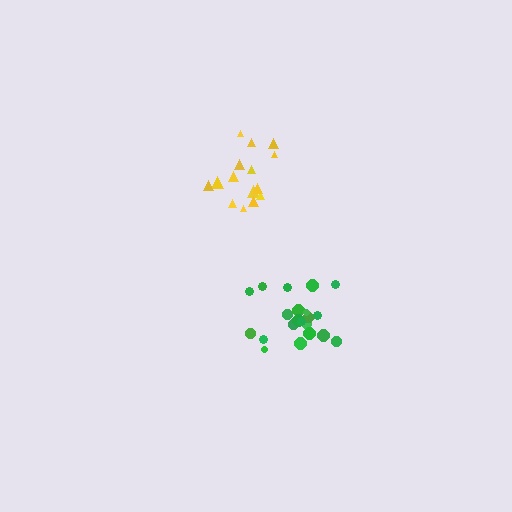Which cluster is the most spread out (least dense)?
Yellow.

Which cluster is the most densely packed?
Green.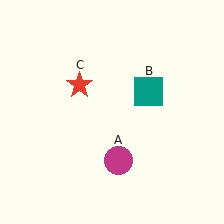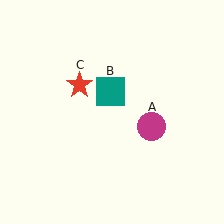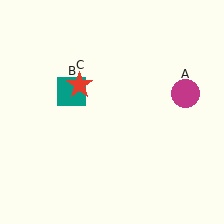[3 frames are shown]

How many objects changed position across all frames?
2 objects changed position: magenta circle (object A), teal square (object B).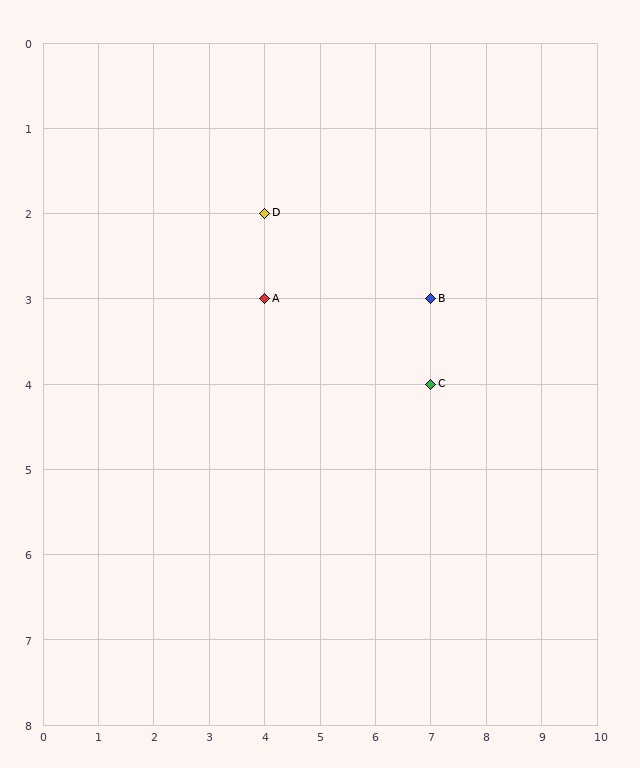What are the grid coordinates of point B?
Point B is at grid coordinates (7, 3).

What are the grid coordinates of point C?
Point C is at grid coordinates (7, 4).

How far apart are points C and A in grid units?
Points C and A are 3 columns and 1 row apart (about 3.2 grid units diagonally).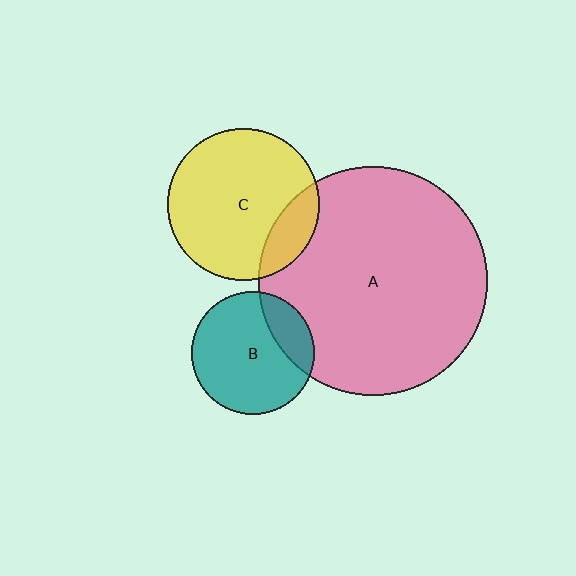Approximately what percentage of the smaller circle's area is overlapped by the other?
Approximately 15%.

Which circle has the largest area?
Circle A (pink).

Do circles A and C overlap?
Yes.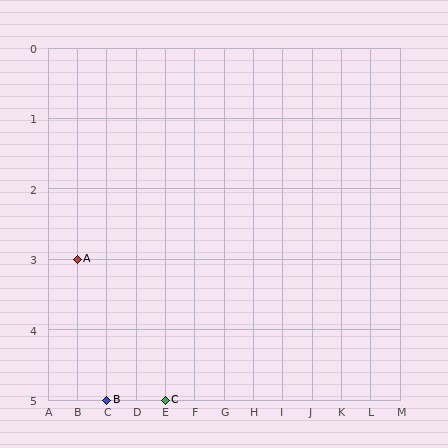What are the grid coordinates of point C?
Point C is at grid coordinates (E, 5).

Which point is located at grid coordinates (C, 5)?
Point B is at (C, 5).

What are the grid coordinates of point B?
Point B is at grid coordinates (C, 5).